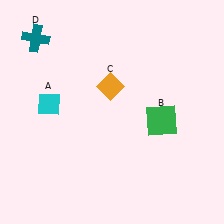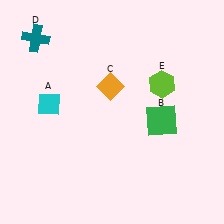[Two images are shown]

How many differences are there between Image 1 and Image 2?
There is 1 difference between the two images.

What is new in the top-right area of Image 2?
A lime hexagon (E) was added in the top-right area of Image 2.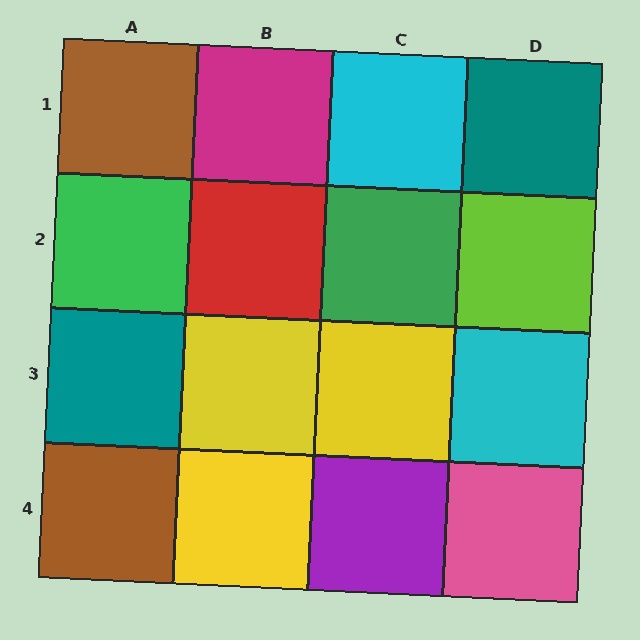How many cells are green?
2 cells are green.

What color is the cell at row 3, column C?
Yellow.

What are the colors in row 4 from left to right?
Brown, yellow, purple, pink.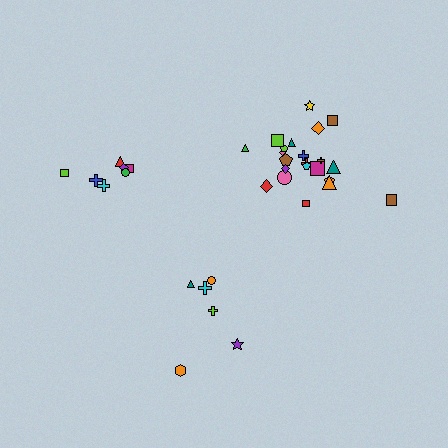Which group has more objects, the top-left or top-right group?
The top-right group.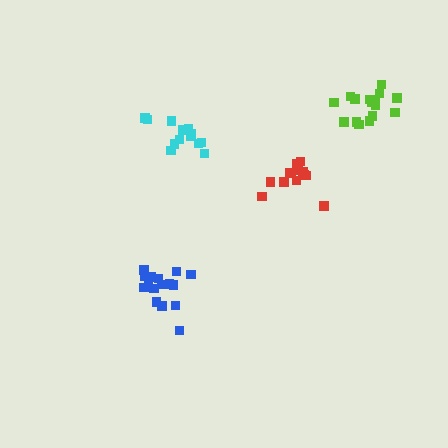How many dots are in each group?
Group 1: 13 dots, Group 2: 14 dots, Group 3: 16 dots, Group 4: 16 dots (59 total).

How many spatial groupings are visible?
There are 4 spatial groupings.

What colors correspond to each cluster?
The clusters are colored: cyan, red, lime, blue.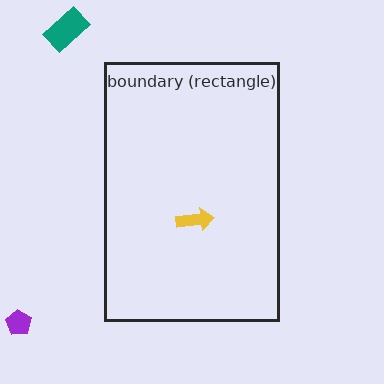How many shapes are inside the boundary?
1 inside, 2 outside.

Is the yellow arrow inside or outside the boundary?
Inside.